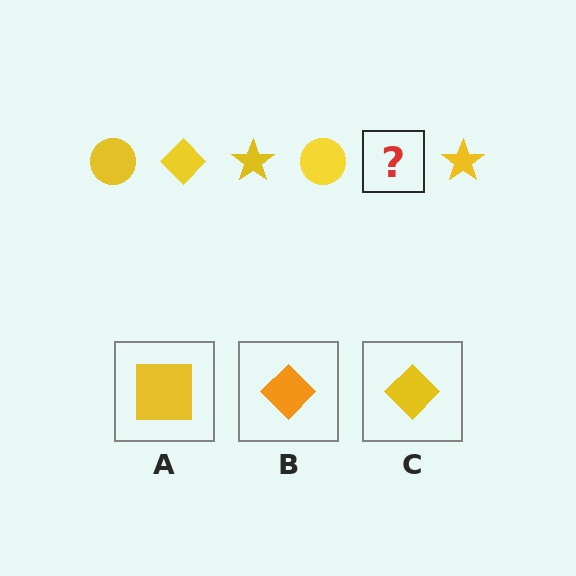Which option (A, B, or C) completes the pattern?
C.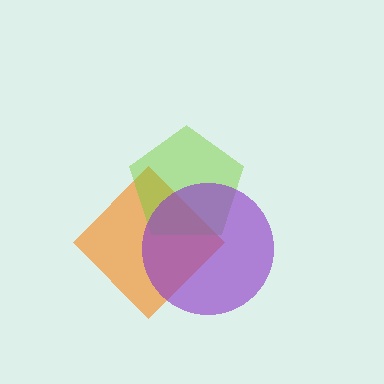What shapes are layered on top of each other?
The layered shapes are: an orange diamond, a lime pentagon, a purple circle.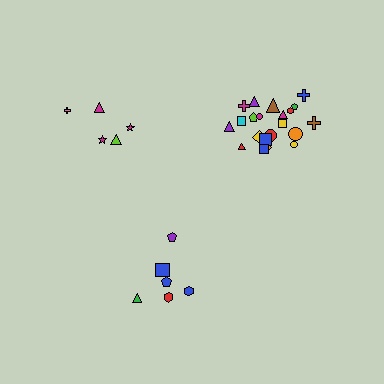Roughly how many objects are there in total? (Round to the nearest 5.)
Roughly 35 objects in total.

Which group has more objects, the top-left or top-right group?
The top-right group.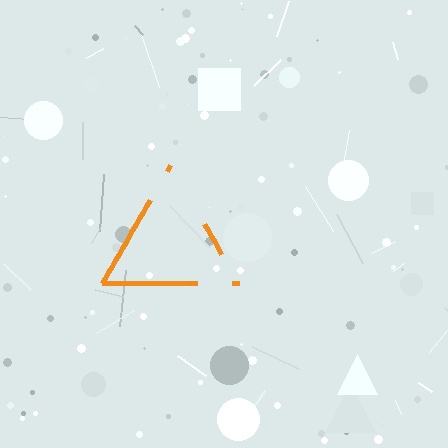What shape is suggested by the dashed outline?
The dashed outline suggests a triangle.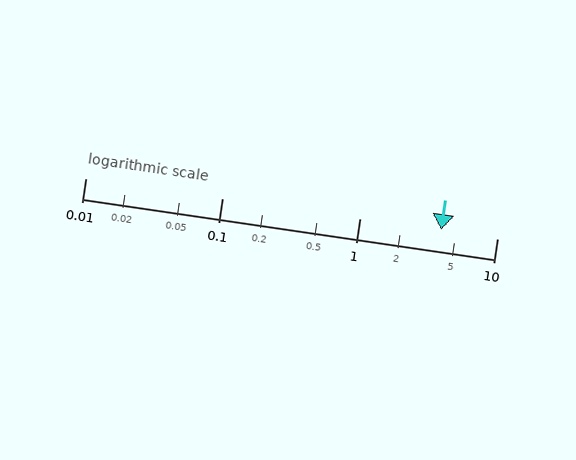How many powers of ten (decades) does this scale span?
The scale spans 3 decades, from 0.01 to 10.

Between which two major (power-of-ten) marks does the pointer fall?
The pointer is between 1 and 10.